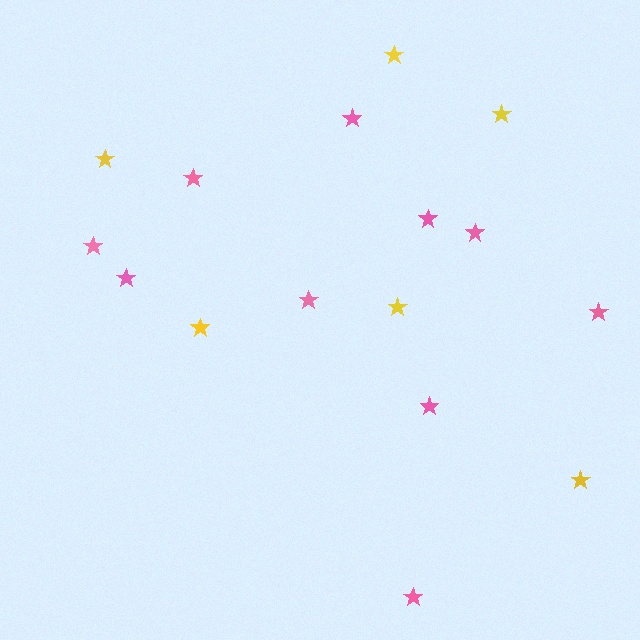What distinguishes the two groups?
There are 2 groups: one group of pink stars (10) and one group of yellow stars (6).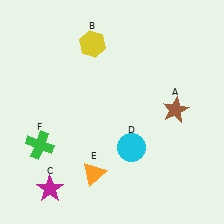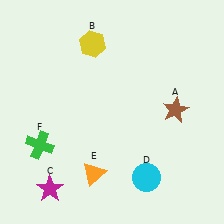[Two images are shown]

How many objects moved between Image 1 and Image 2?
1 object moved between the two images.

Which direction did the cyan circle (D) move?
The cyan circle (D) moved down.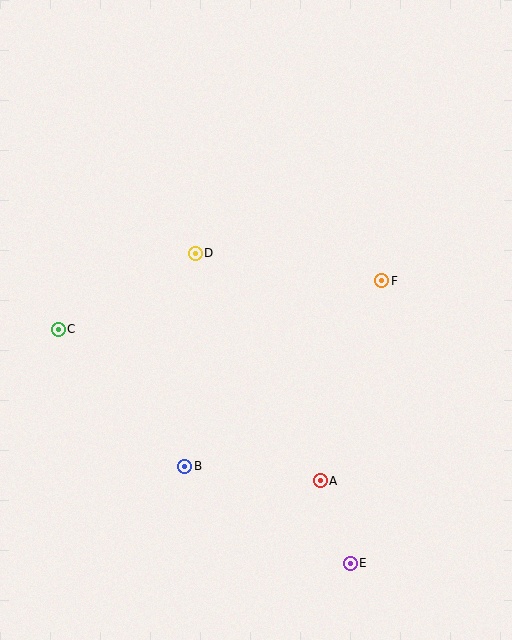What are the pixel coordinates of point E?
Point E is at (350, 563).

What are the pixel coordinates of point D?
Point D is at (195, 253).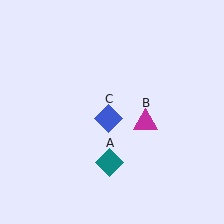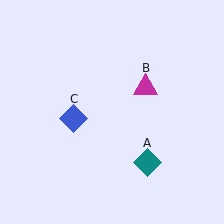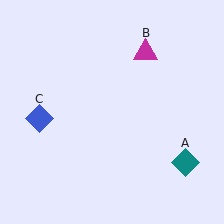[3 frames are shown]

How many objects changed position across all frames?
3 objects changed position: teal diamond (object A), magenta triangle (object B), blue diamond (object C).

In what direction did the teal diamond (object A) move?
The teal diamond (object A) moved right.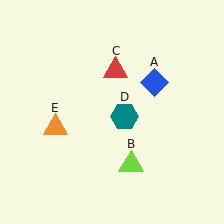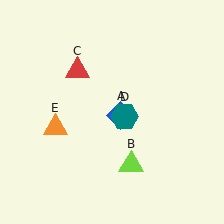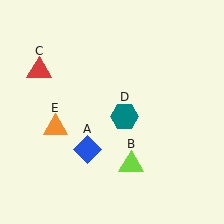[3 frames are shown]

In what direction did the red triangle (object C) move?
The red triangle (object C) moved left.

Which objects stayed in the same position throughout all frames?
Lime triangle (object B) and teal hexagon (object D) and orange triangle (object E) remained stationary.